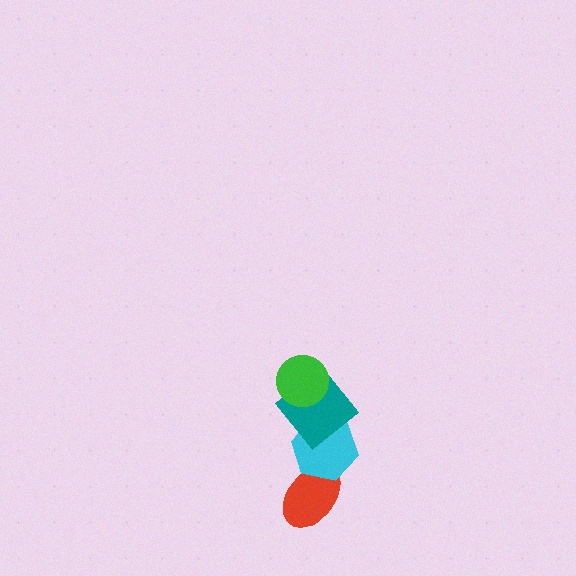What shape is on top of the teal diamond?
The green circle is on top of the teal diamond.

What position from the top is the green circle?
The green circle is 1st from the top.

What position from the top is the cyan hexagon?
The cyan hexagon is 3rd from the top.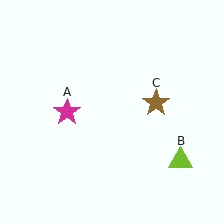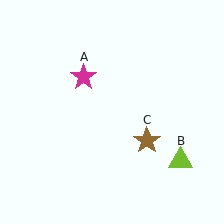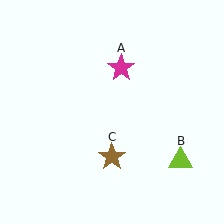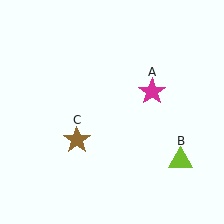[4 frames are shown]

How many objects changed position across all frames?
2 objects changed position: magenta star (object A), brown star (object C).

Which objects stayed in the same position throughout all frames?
Lime triangle (object B) remained stationary.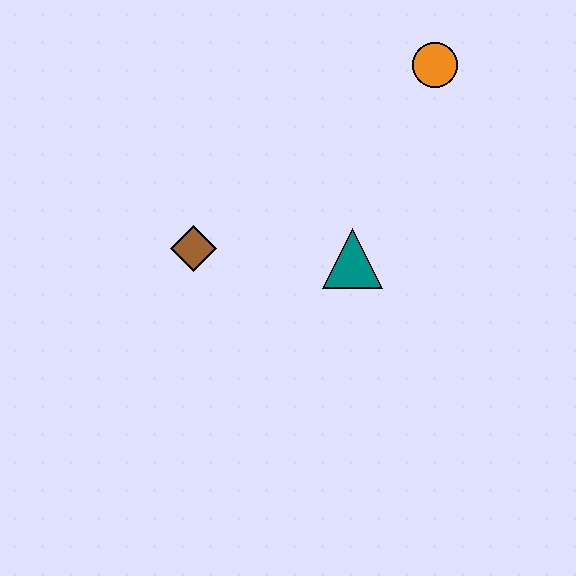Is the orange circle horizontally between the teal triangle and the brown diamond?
No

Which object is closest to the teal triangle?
The brown diamond is closest to the teal triangle.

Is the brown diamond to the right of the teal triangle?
No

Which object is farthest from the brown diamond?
The orange circle is farthest from the brown diamond.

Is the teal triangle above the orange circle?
No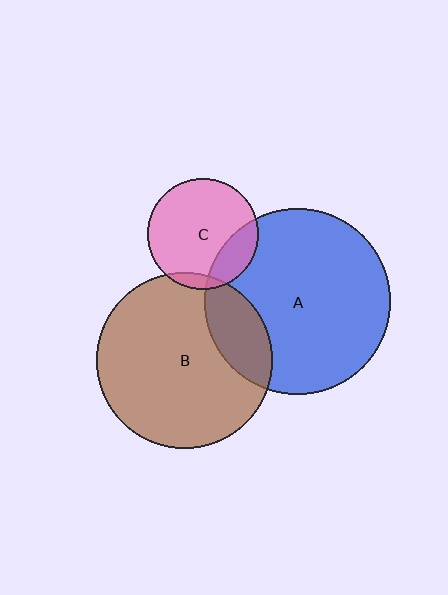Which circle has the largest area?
Circle A (blue).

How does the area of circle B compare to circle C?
Approximately 2.5 times.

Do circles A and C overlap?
Yes.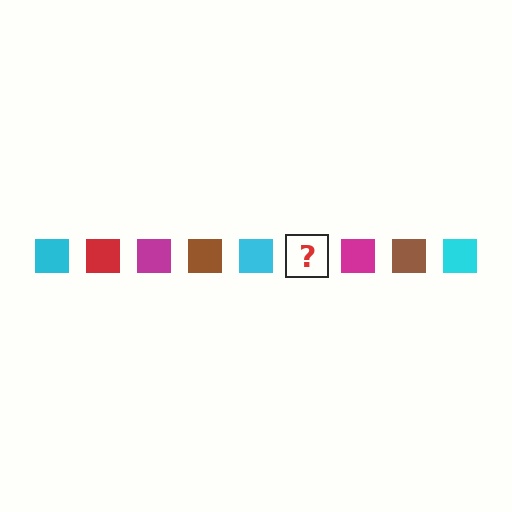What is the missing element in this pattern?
The missing element is a red square.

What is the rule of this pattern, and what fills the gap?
The rule is that the pattern cycles through cyan, red, magenta, brown squares. The gap should be filled with a red square.